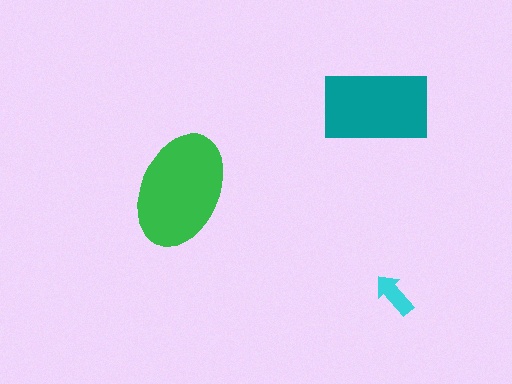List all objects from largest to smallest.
The green ellipse, the teal rectangle, the cyan arrow.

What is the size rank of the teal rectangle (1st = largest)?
2nd.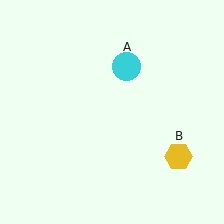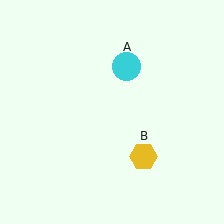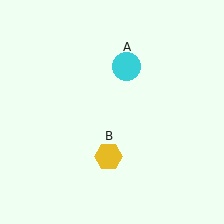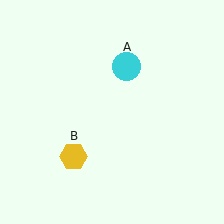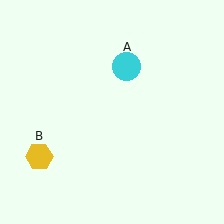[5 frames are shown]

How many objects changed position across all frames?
1 object changed position: yellow hexagon (object B).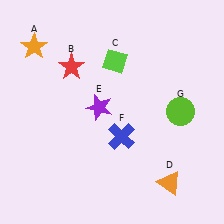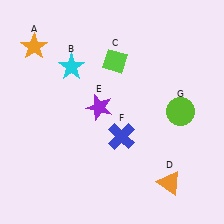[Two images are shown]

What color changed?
The star (B) changed from red in Image 1 to cyan in Image 2.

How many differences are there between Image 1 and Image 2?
There is 1 difference between the two images.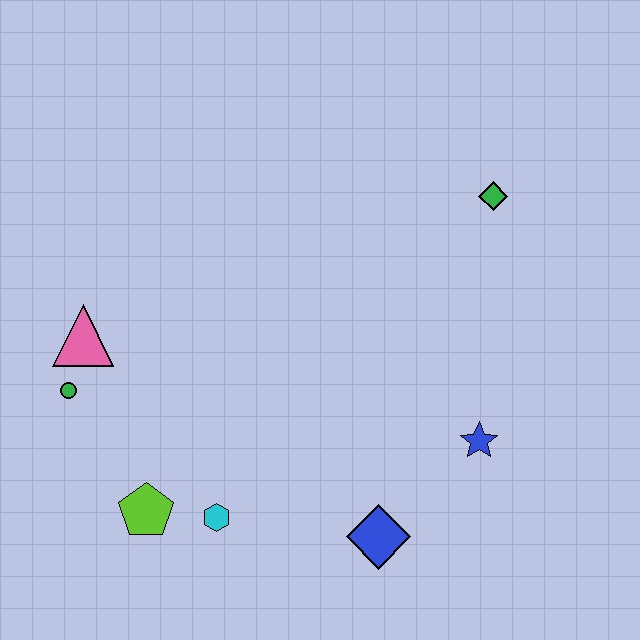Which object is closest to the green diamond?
The blue star is closest to the green diamond.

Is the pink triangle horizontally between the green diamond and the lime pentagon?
No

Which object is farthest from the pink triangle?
The green diamond is farthest from the pink triangle.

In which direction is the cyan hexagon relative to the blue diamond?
The cyan hexagon is to the left of the blue diamond.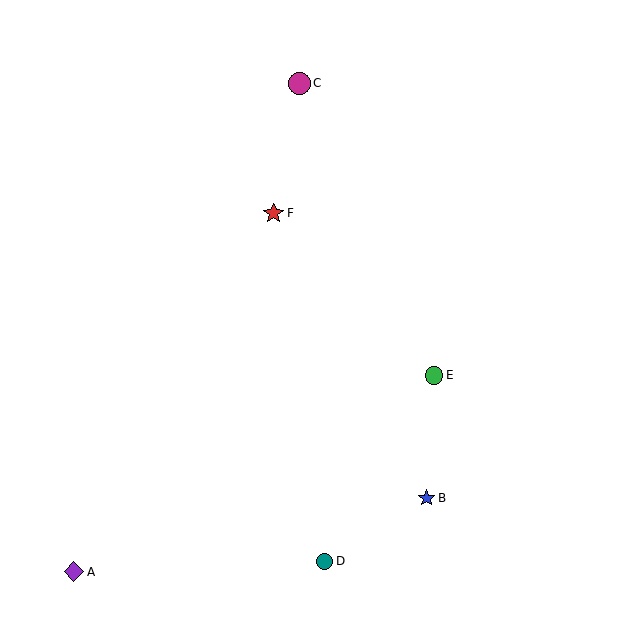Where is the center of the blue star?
The center of the blue star is at (427, 498).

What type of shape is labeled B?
Shape B is a blue star.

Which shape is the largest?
The magenta circle (labeled C) is the largest.